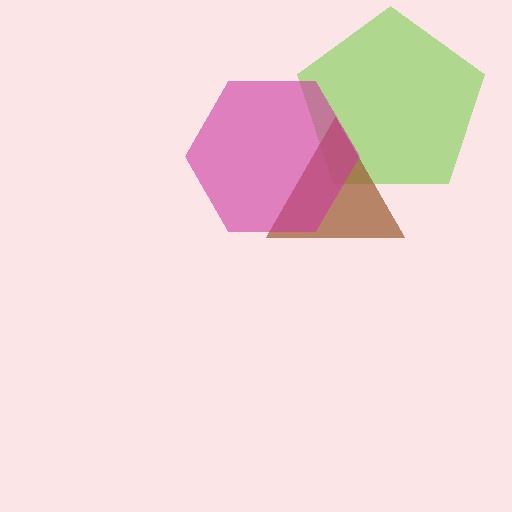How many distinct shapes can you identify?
There are 3 distinct shapes: a lime pentagon, a brown triangle, a magenta hexagon.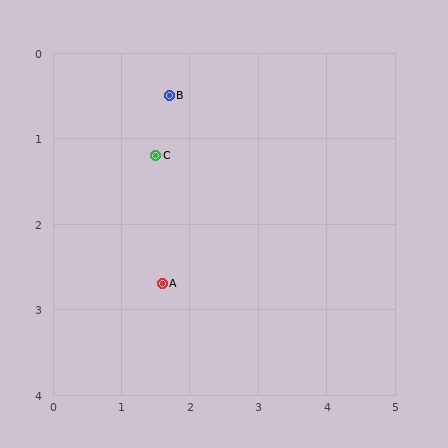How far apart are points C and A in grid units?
Points C and A are about 1.5 grid units apart.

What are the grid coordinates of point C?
Point C is at approximately (1.5, 1.2).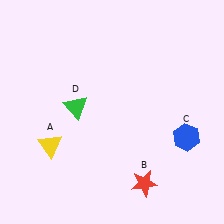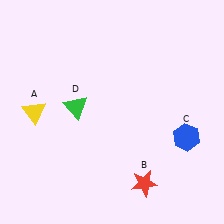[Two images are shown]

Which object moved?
The yellow triangle (A) moved up.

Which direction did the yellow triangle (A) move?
The yellow triangle (A) moved up.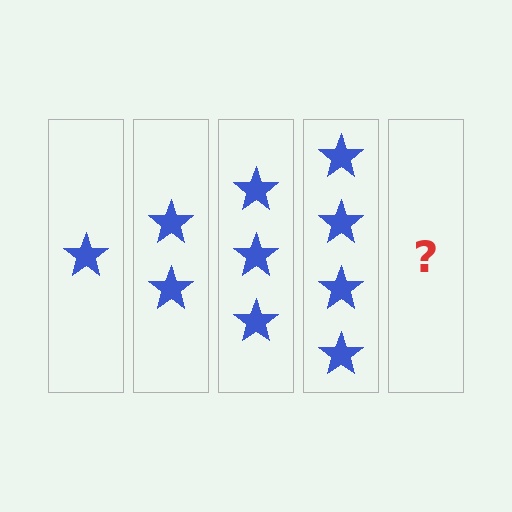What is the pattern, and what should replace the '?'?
The pattern is that each step adds one more star. The '?' should be 5 stars.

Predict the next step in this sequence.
The next step is 5 stars.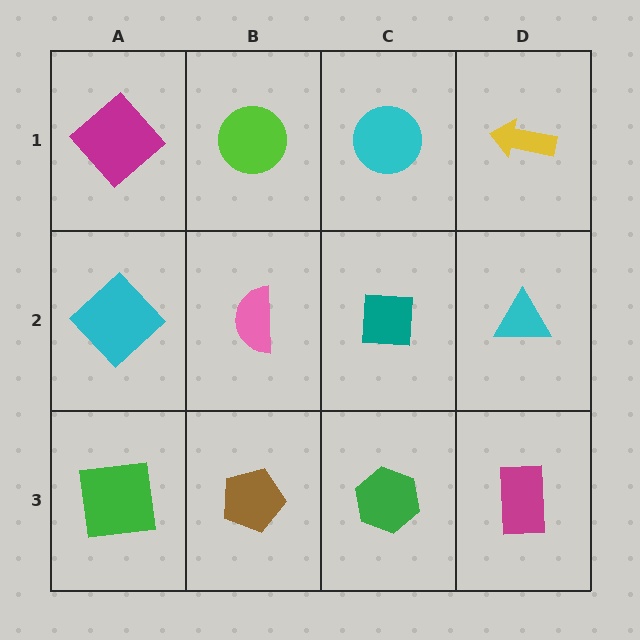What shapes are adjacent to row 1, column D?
A cyan triangle (row 2, column D), a cyan circle (row 1, column C).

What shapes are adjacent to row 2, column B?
A lime circle (row 1, column B), a brown pentagon (row 3, column B), a cyan diamond (row 2, column A), a teal square (row 2, column C).